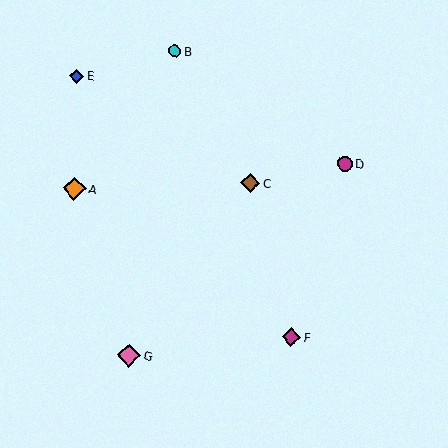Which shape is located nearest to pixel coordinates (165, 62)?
The cyan circle (labeled B) at (175, 51) is nearest to that location.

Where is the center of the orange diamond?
The center of the orange diamond is at (74, 188).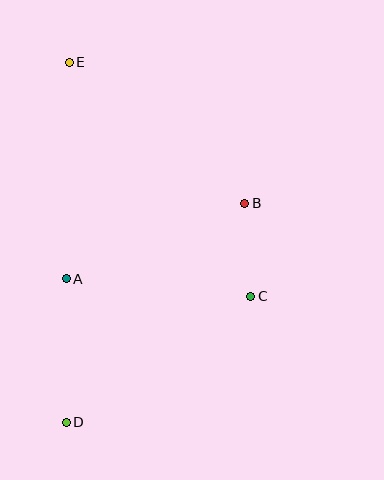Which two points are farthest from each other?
Points D and E are farthest from each other.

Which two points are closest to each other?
Points B and C are closest to each other.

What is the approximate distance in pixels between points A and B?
The distance between A and B is approximately 194 pixels.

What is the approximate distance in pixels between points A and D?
The distance between A and D is approximately 144 pixels.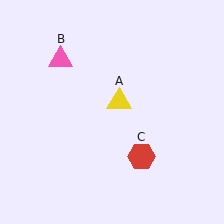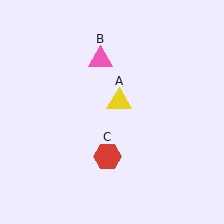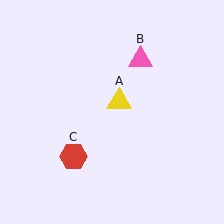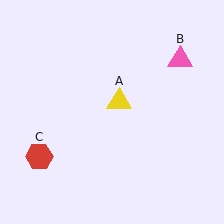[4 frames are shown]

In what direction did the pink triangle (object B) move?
The pink triangle (object B) moved right.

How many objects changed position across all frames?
2 objects changed position: pink triangle (object B), red hexagon (object C).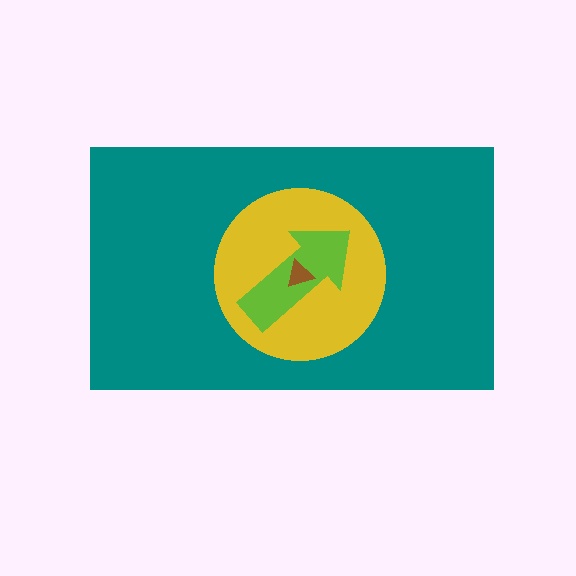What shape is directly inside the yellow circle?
The lime arrow.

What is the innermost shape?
The brown triangle.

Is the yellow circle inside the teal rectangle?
Yes.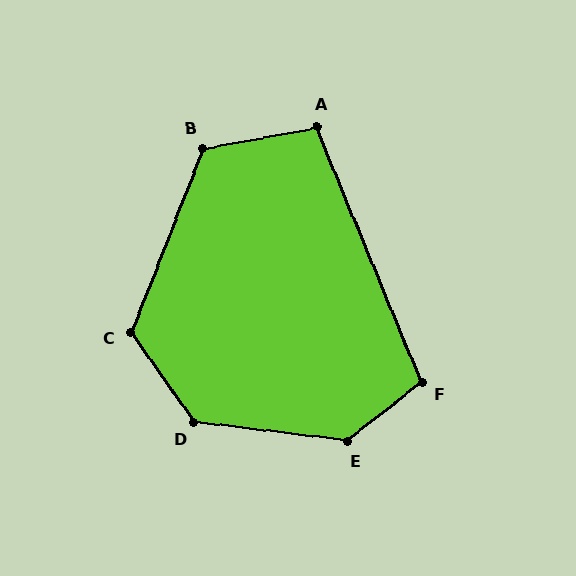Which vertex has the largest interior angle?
E, at approximately 135 degrees.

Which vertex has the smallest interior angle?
A, at approximately 102 degrees.